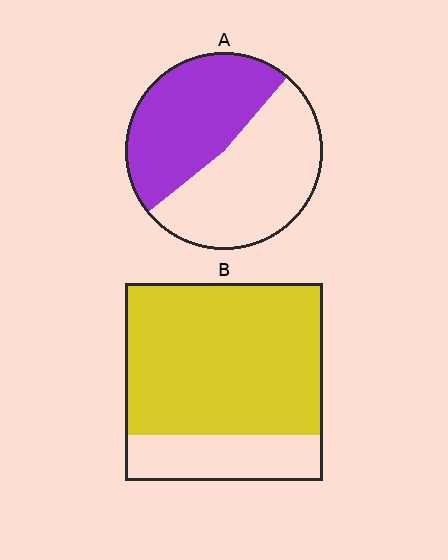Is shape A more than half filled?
Roughly half.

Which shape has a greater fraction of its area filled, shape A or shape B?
Shape B.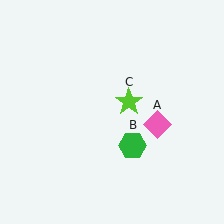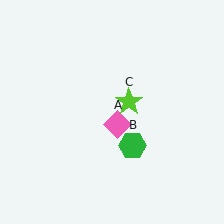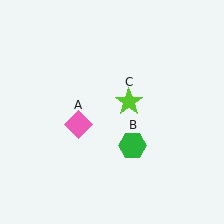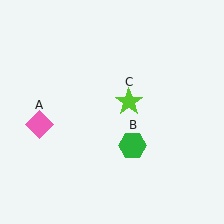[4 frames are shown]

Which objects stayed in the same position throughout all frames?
Green hexagon (object B) and lime star (object C) remained stationary.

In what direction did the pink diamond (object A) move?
The pink diamond (object A) moved left.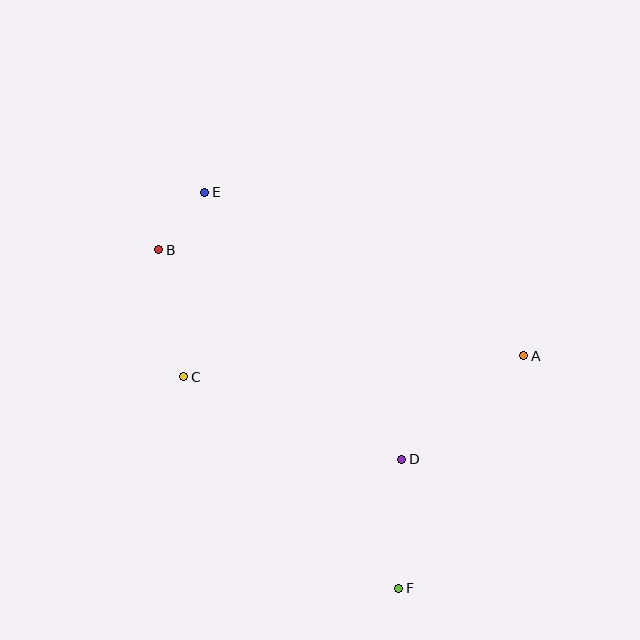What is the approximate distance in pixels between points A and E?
The distance between A and E is approximately 358 pixels.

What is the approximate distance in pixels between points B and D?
The distance between B and D is approximately 321 pixels.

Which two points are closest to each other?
Points B and E are closest to each other.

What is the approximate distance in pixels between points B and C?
The distance between B and C is approximately 130 pixels.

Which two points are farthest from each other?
Points E and F are farthest from each other.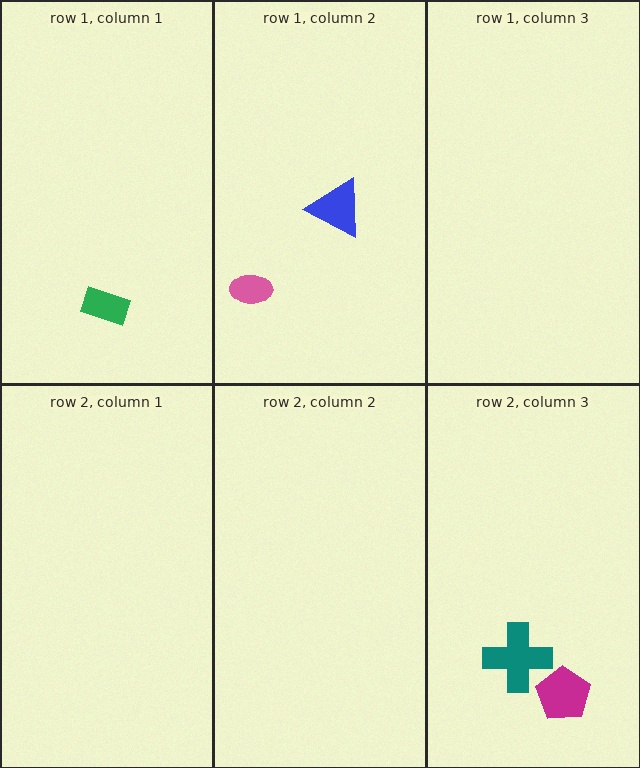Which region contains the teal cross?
The row 2, column 3 region.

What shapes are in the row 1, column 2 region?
The blue triangle, the pink ellipse.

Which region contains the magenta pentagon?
The row 2, column 3 region.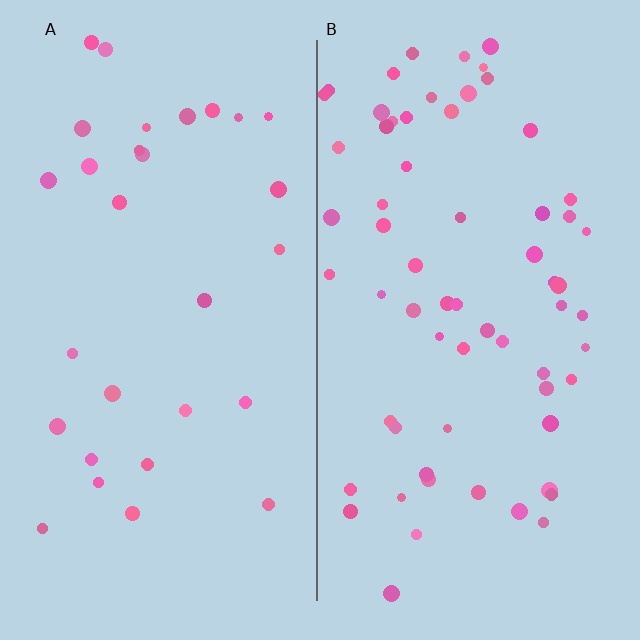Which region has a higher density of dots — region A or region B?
B (the right).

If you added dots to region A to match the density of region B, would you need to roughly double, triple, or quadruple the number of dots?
Approximately double.